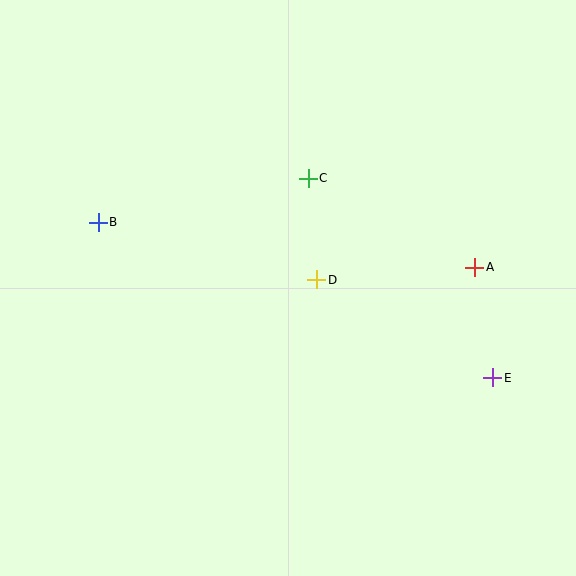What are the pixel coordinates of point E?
Point E is at (493, 378).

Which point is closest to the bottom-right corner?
Point E is closest to the bottom-right corner.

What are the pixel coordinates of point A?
Point A is at (475, 268).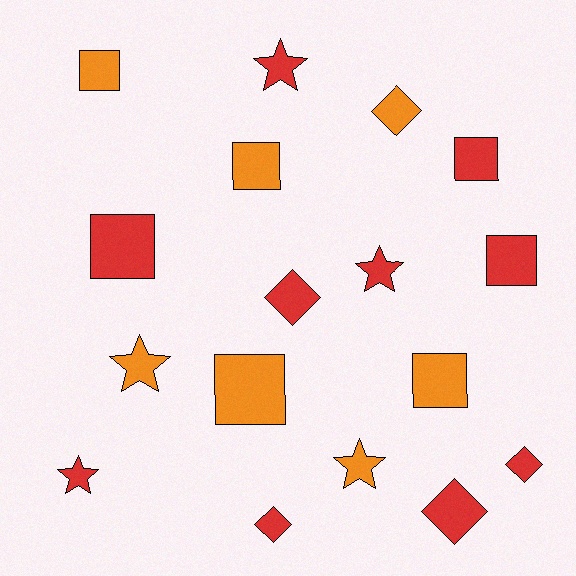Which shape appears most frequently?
Square, with 7 objects.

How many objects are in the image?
There are 17 objects.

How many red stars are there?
There are 3 red stars.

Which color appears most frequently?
Red, with 10 objects.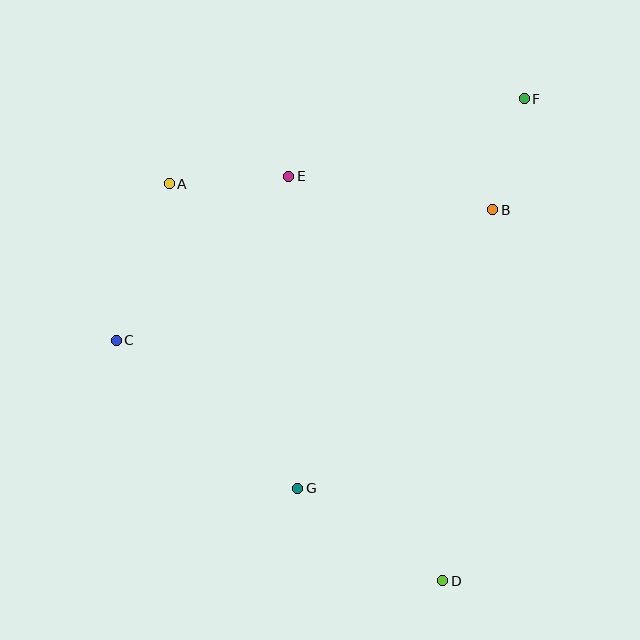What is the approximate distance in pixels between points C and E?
The distance between C and E is approximately 238 pixels.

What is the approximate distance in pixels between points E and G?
The distance between E and G is approximately 312 pixels.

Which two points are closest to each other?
Points B and F are closest to each other.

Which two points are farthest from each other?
Points D and F are farthest from each other.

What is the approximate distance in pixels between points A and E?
The distance between A and E is approximately 120 pixels.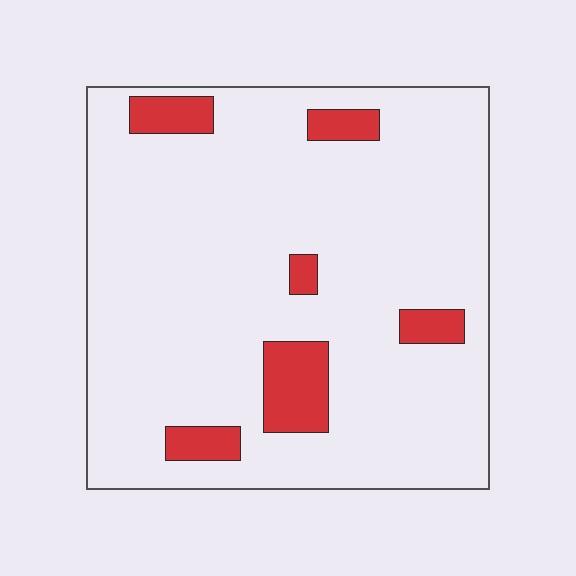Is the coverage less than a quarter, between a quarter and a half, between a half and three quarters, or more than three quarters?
Less than a quarter.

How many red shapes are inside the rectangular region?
6.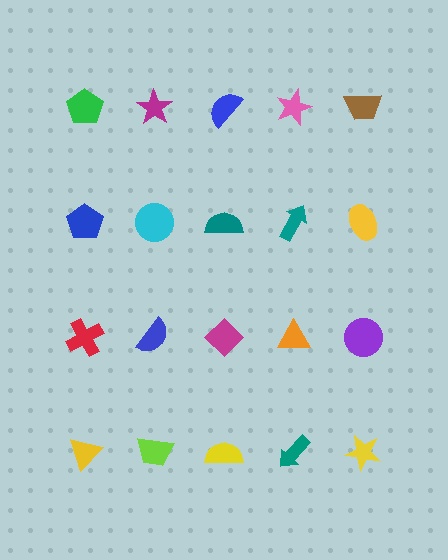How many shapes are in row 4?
5 shapes.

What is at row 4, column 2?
A lime trapezoid.